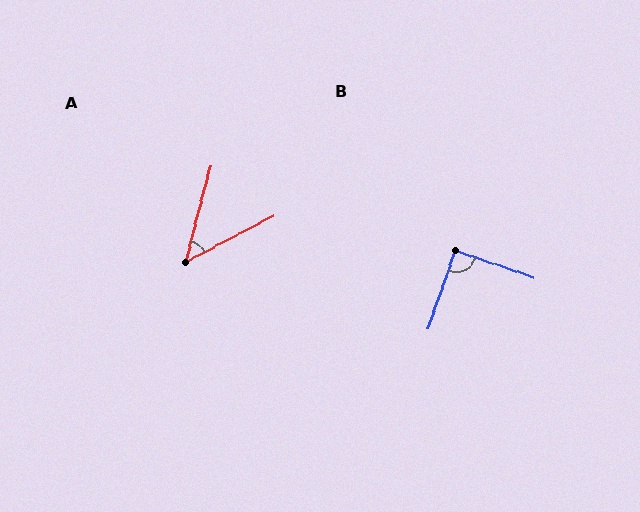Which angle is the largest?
B, at approximately 90 degrees.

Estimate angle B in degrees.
Approximately 90 degrees.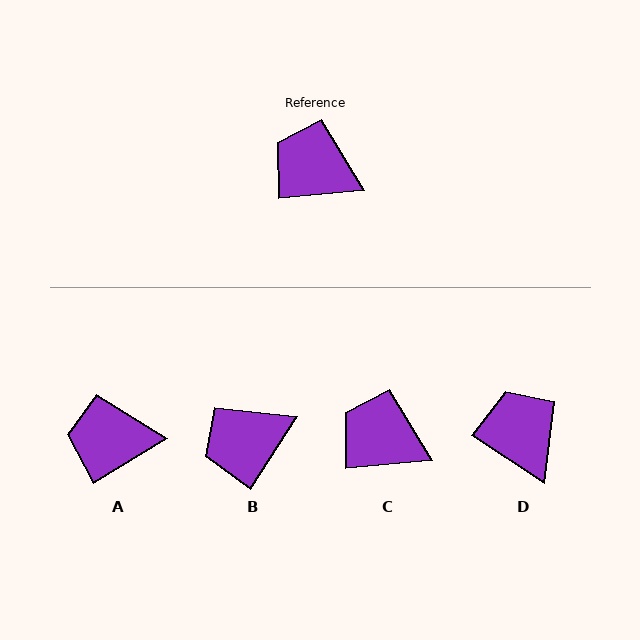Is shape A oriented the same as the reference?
No, it is off by about 27 degrees.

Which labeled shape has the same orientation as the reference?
C.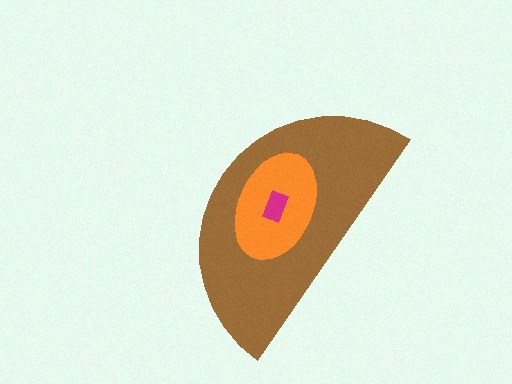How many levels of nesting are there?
3.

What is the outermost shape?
The brown semicircle.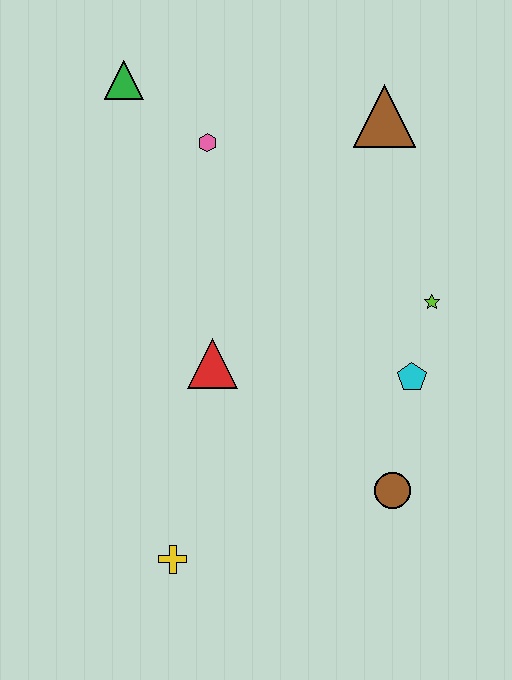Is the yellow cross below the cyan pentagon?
Yes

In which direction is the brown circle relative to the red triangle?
The brown circle is to the right of the red triangle.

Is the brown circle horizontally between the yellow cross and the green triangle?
No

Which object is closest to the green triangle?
The pink hexagon is closest to the green triangle.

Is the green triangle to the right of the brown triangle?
No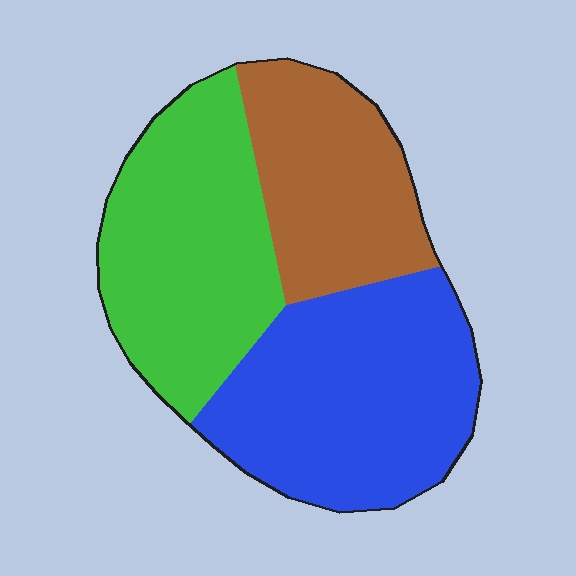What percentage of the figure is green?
Green covers 35% of the figure.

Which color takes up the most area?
Blue, at roughly 40%.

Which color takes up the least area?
Brown, at roughly 25%.